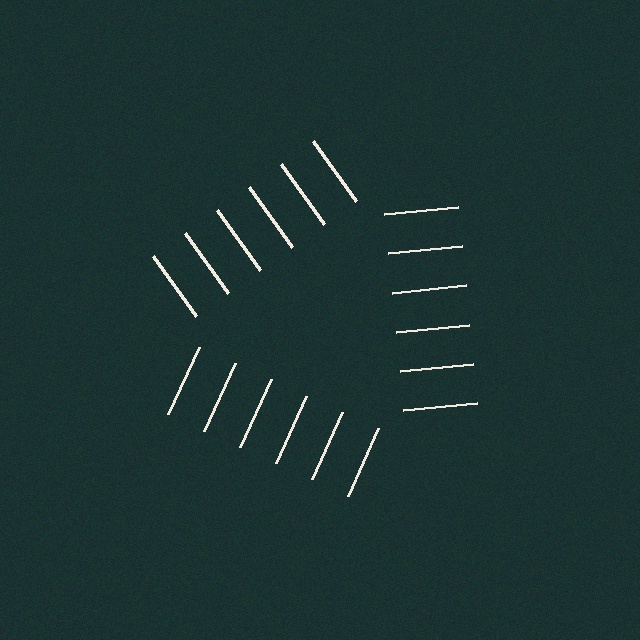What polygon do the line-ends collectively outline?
An illusory triangle — the line segments terminate on its edges but no continuous stroke is drawn.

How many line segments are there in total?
18 — 6 along each of the 3 edges.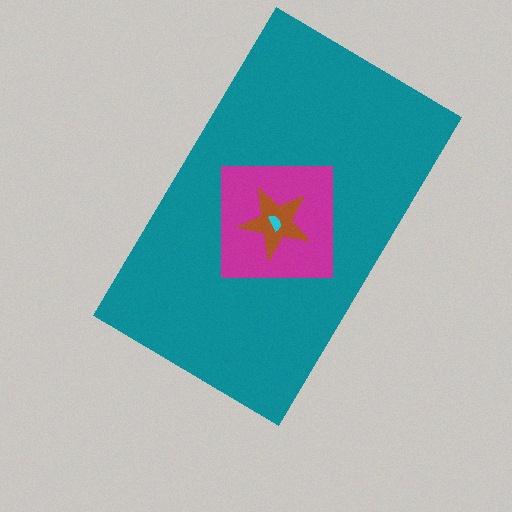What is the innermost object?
The cyan semicircle.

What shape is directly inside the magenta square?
The brown star.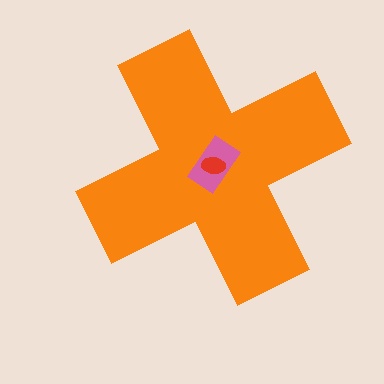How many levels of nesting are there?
3.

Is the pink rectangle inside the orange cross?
Yes.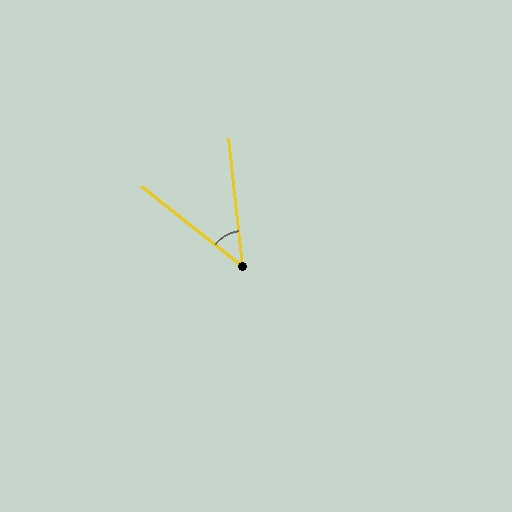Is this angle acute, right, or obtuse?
It is acute.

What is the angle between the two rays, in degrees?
Approximately 46 degrees.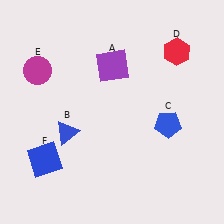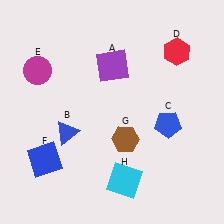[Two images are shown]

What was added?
A brown hexagon (G), a cyan square (H) were added in Image 2.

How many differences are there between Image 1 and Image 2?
There are 2 differences between the two images.